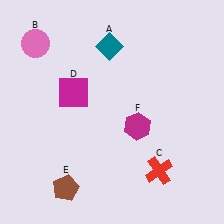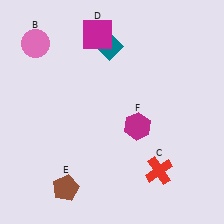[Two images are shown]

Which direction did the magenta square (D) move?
The magenta square (D) moved up.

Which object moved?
The magenta square (D) moved up.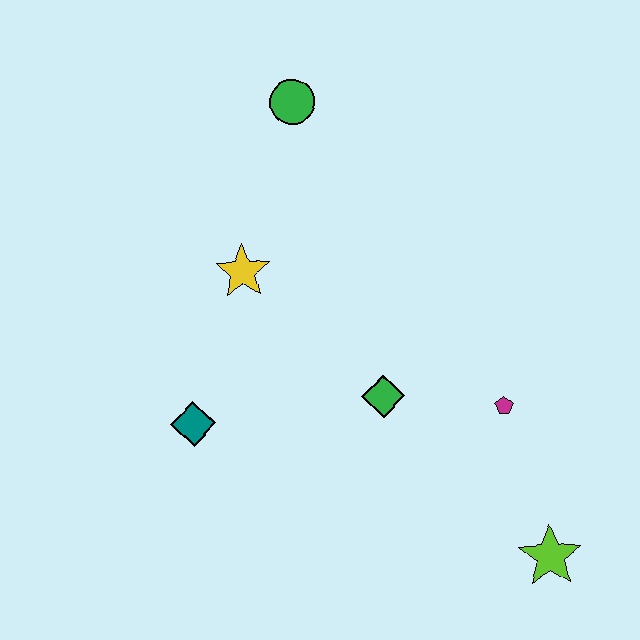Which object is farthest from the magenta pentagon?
The green circle is farthest from the magenta pentagon.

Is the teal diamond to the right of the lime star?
No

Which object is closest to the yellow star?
The teal diamond is closest to the yellow star.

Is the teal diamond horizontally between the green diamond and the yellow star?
No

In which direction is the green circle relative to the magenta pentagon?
The green circle is above the magenta pentagon.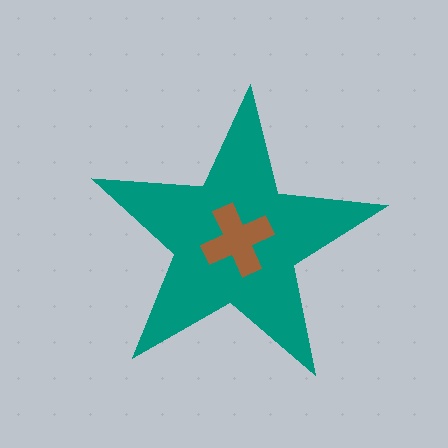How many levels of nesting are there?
2.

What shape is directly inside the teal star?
The brown cross.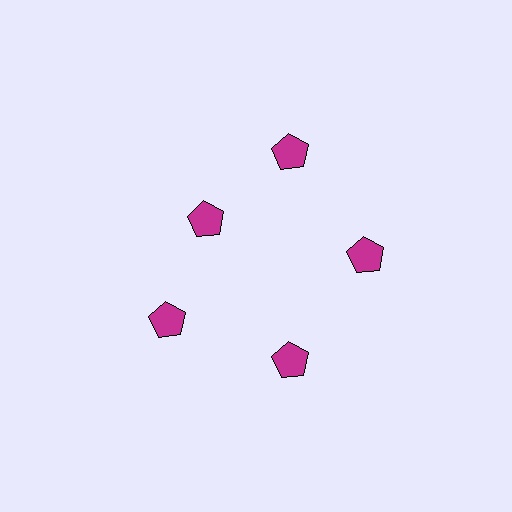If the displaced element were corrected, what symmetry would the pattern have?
It would have 5-fold rotational symmetry — the pattern would map onto itself every 72 degrees.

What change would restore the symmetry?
The symmetry would be restored by moving it outward, back onto the ring so that all 5 pentagons sit at equal angles and equal distance from the center.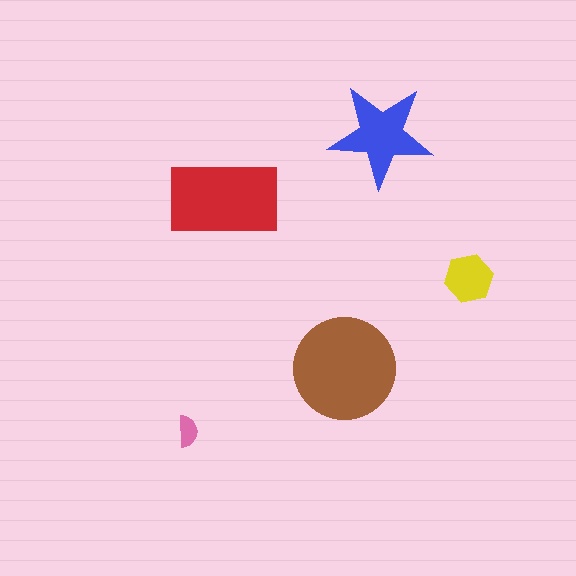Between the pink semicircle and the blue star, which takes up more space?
The blue star.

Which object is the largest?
The brown circle.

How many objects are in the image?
There are 5 objects in the image.